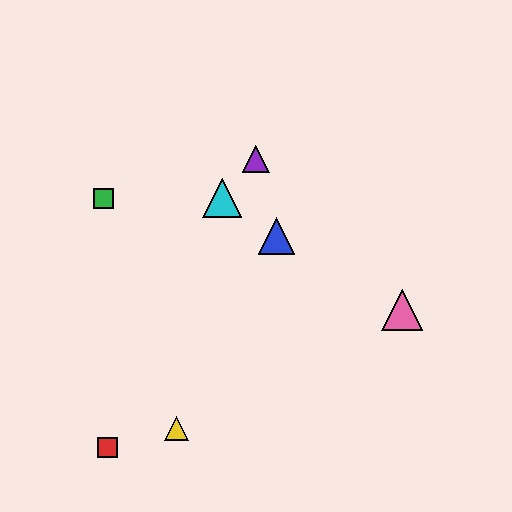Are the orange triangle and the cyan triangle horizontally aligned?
Yes, both are at y≈198.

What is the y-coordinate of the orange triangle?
The orange triangle is at y≈198.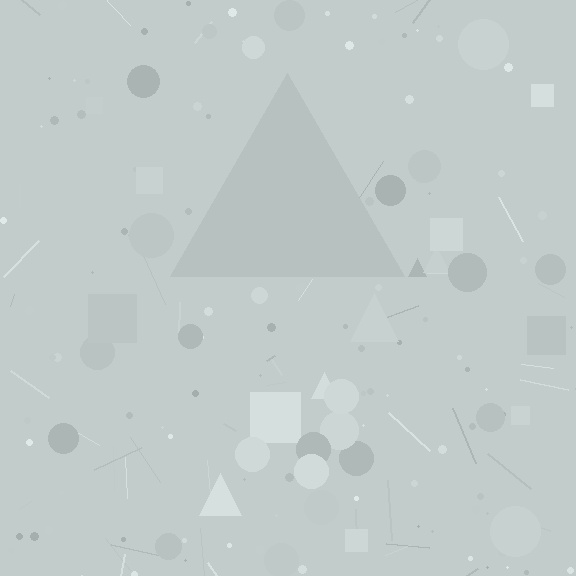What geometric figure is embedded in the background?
A triangle is embedded in the background.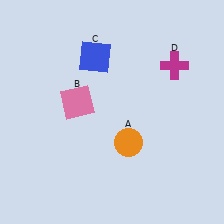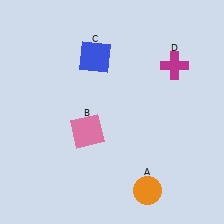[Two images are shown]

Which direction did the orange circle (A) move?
The orange circle (A) moved down.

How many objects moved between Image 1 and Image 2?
2 objects moved between the two images.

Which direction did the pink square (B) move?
The pink square (B) moved down.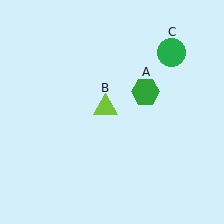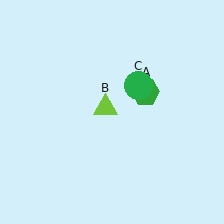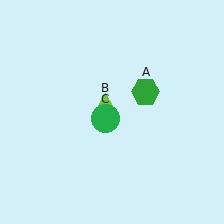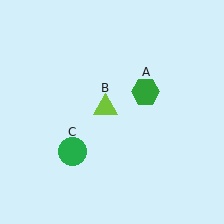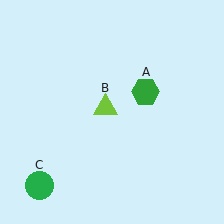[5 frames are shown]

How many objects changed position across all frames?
1 object changed position: green circle (object C).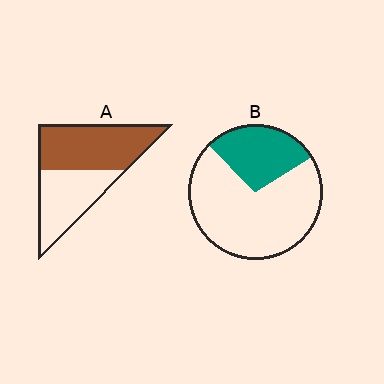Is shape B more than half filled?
No.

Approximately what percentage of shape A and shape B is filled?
A is approximately 55% and B is approximately 30%.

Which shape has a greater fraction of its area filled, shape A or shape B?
Shape A.